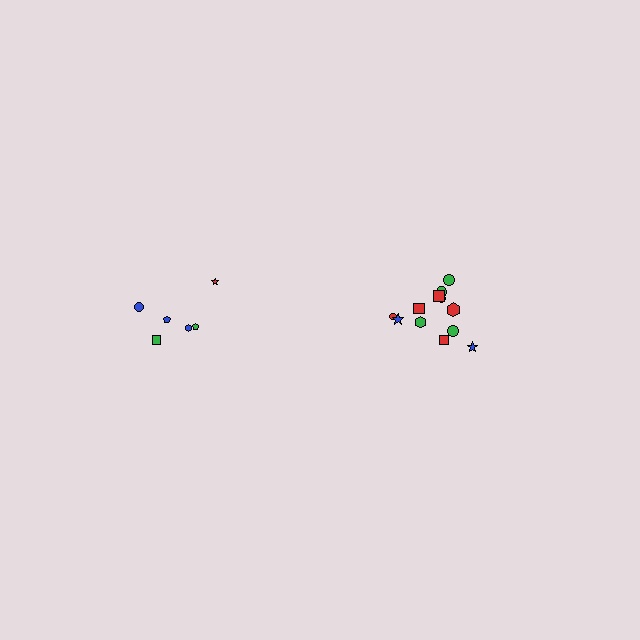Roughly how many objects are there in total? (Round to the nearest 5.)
Roughly 20 objects in total.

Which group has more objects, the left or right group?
The right group.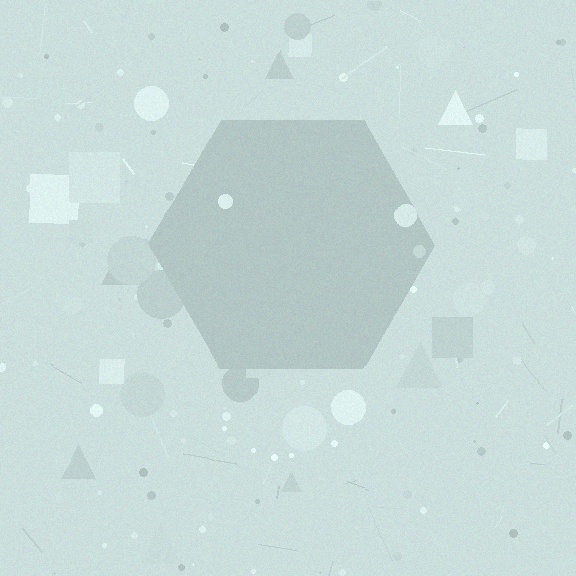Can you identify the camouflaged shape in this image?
The camouflaged shape is a hexagon.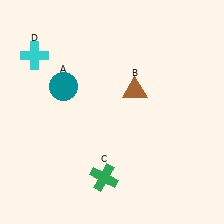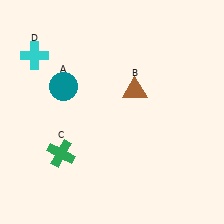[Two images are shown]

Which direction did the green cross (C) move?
The green cross (C) moved left.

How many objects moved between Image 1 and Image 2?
1 object moved between the two images.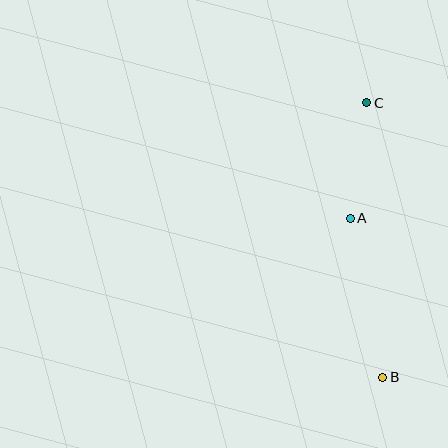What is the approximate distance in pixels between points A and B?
The distance between A and B is approximately 162 pixels.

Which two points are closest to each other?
Points A and C are closest to each other.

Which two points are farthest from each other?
Points B and C are farthest from each other.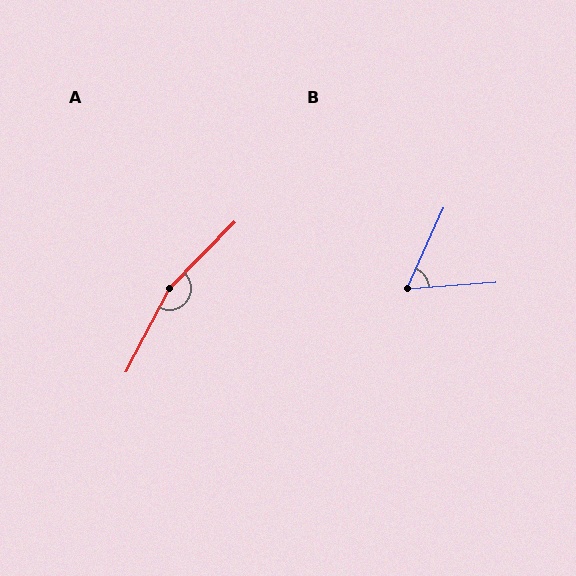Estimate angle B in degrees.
Approximately 61 degrees.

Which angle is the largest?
A, at approximately 163 degrees.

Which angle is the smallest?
B, at approximately 61 degrees.